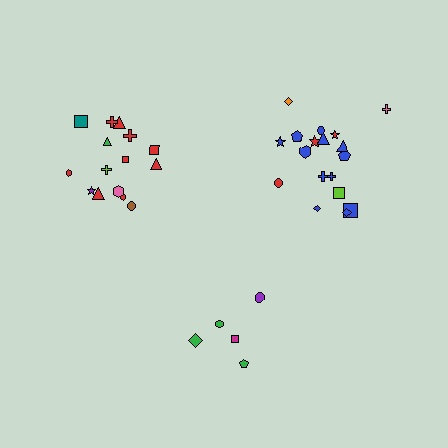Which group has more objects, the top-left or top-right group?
The top-right group.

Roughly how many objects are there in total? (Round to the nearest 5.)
Roughly 40 objects in total.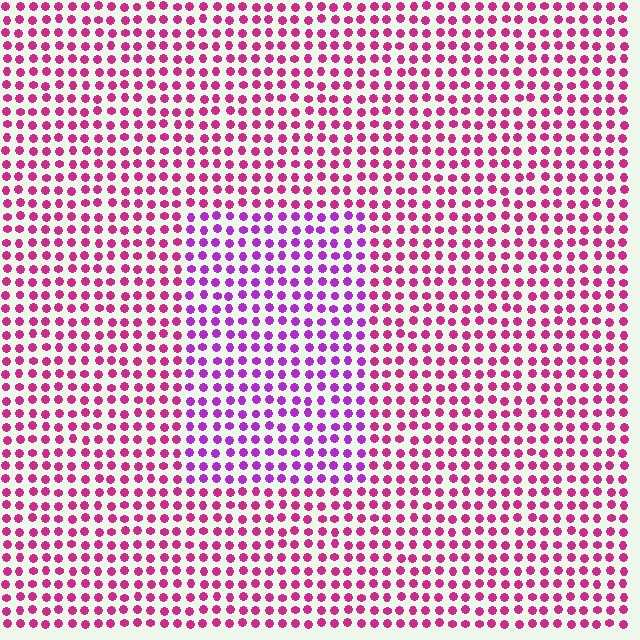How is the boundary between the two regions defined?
The boundary is defined purely by a slight shift in hue (about 35 degrees). Spacing, size, and orientation are identical on both sides.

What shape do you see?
I see a rectangle.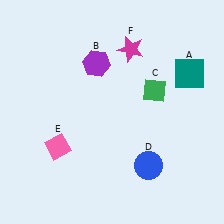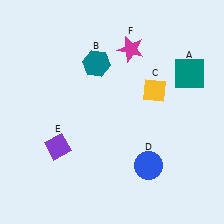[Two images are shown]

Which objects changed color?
B changed from purple to teal. C changed from green to yellow. E changed from pink to purple.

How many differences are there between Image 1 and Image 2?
There are 3 differences between the two images.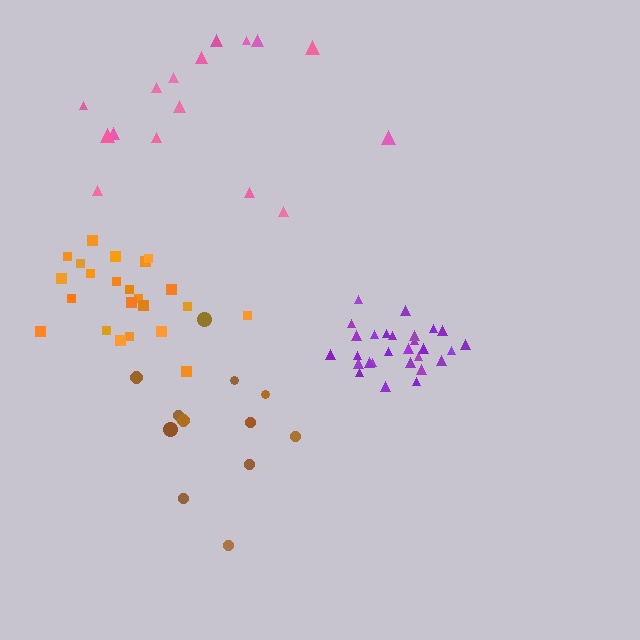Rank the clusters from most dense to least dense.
purple, orange, brown, pink.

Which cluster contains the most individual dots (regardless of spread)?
Purple (28).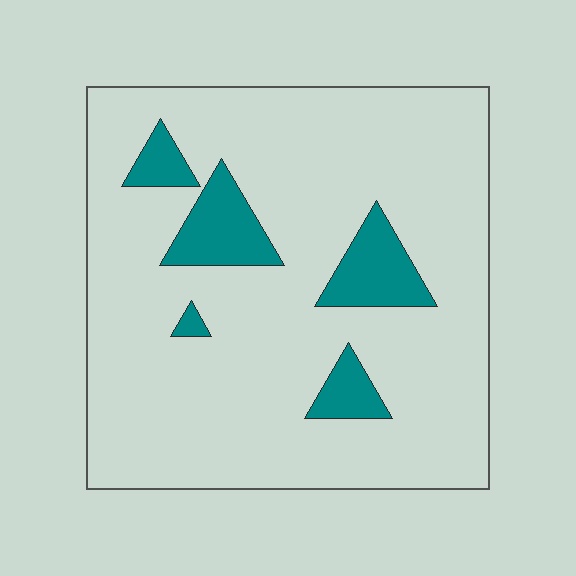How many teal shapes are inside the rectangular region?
5.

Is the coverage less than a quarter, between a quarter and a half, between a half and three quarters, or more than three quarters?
Less than a quarter.